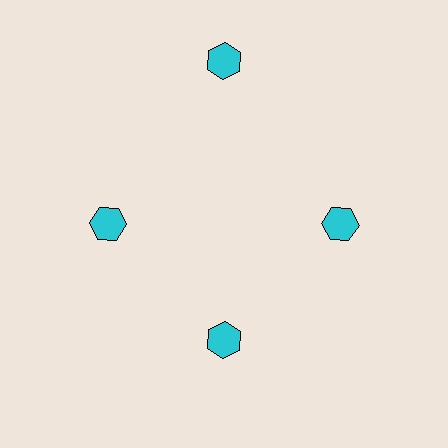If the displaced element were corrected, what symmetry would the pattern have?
It would have 4-fold rotational symmetry — the pattern would map onto itself every 90 degrees.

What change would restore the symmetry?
The symmetry would be restored by moving it inward, back onto the ring so that all 4 hexagons sit at equal angles and equal distance from the center.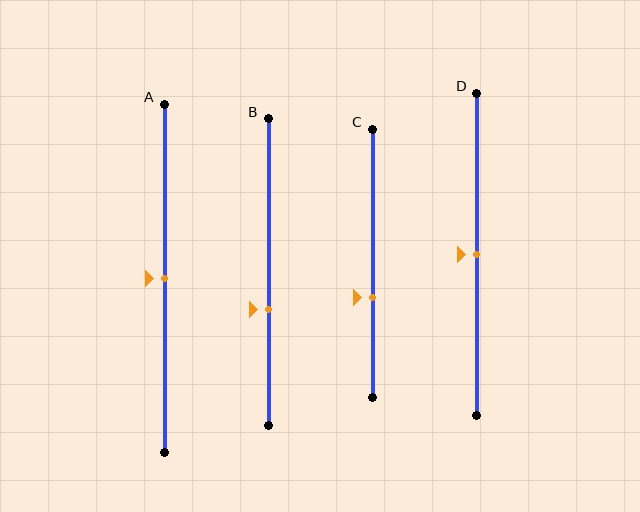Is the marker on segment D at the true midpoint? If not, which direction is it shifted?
Yes, the marker on segment D is at the true midpoint.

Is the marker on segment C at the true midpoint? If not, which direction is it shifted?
No, the marker on segment C is shifted downward by about 13% of the segment length.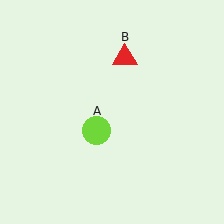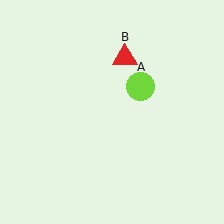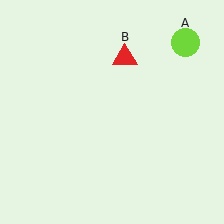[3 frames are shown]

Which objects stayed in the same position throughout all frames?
Red triangle (object B) remained stationary.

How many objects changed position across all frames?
1 object changed position: lime circle (object A).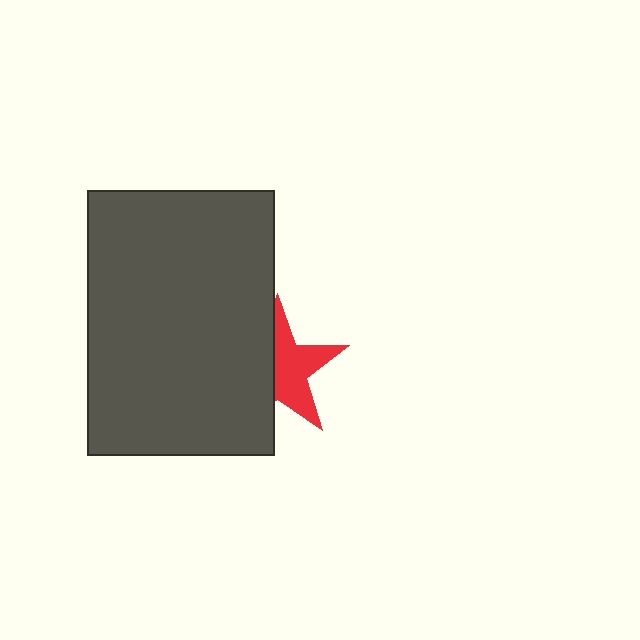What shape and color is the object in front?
The object in front is a dark gray rectangle.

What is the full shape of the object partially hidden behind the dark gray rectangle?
The partially hidden object is a red star.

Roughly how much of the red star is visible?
About half of it is visible (roughly 54%).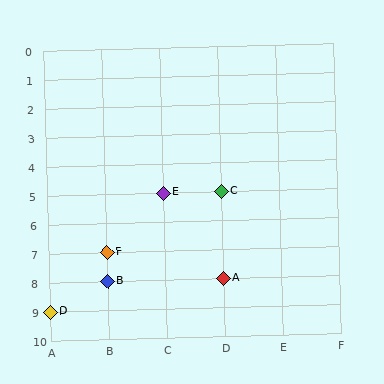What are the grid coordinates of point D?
Point D is at grid coordinates (A, 9).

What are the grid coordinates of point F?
Point F is at grid coordinates (B, 7).